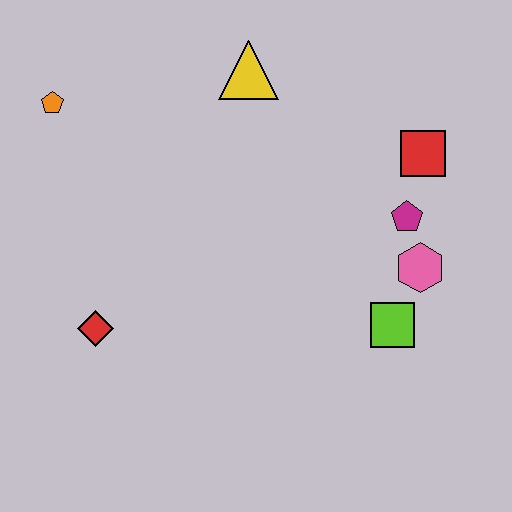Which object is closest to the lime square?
The pink hexagon is closest to the lime square.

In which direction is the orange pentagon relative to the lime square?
The orange pentagon is to the left of the lime square.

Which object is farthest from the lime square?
The orange pentagon is farthest from the lime square.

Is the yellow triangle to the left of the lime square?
Yes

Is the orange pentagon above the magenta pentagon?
Yes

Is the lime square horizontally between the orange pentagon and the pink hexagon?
Yes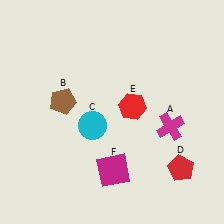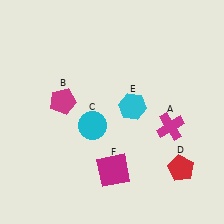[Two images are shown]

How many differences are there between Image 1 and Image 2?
There are 2 differences between the two images.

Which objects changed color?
B changed from brown to magenta. E changed from red to cyan.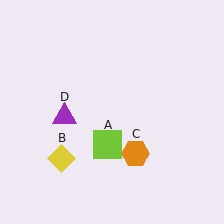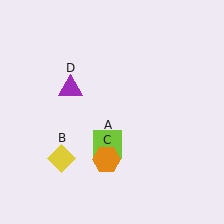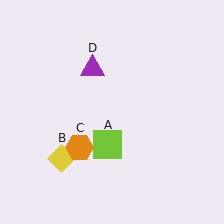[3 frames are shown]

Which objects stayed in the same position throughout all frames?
Lime square (object A) and yellow diamond (object B) remained stationary.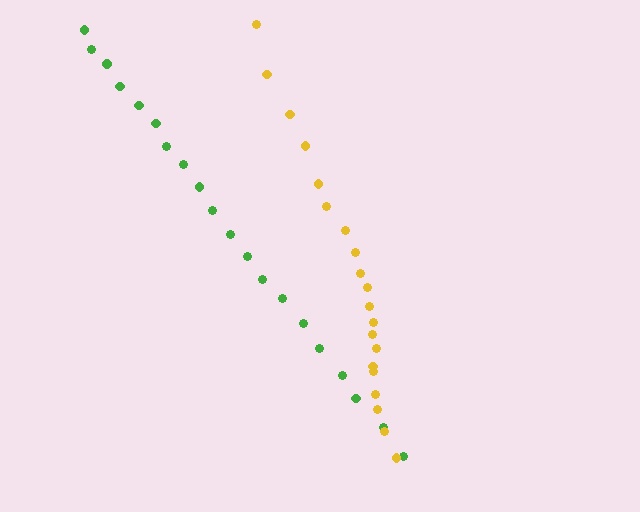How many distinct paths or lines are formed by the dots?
There are 2 distinct paths.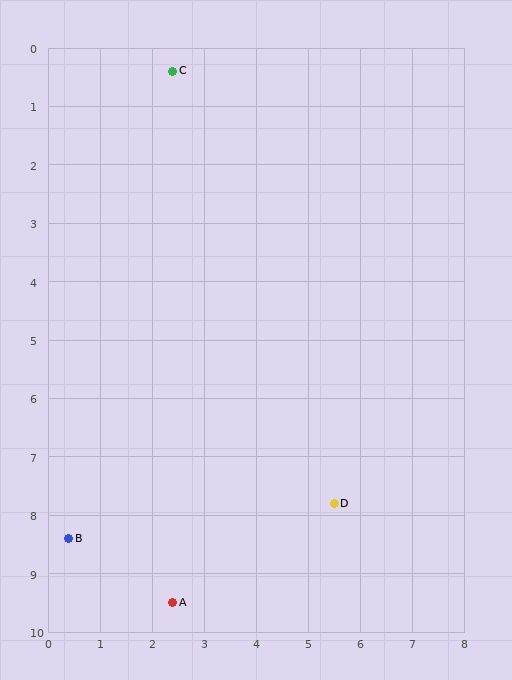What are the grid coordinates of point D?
Point D is at approximately (5.5, 7.8).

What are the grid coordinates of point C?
Point C is at approximately (2.4, 0.4).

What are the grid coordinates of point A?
Point A is at approximately (2.4, 9.5).